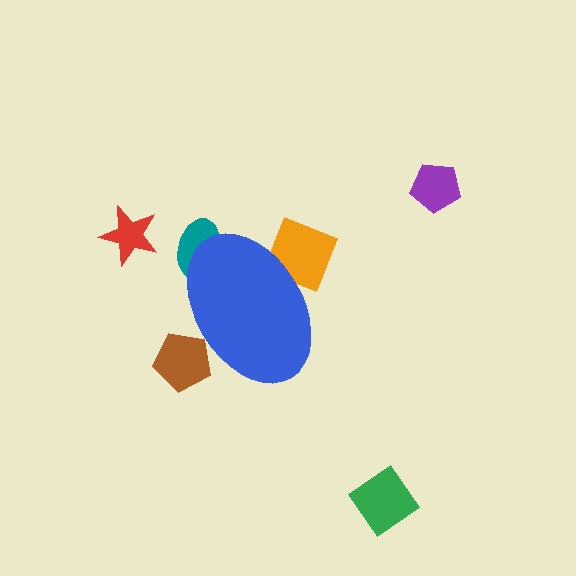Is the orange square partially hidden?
Yes, the orange square is partially hidden behind the blue ellipse.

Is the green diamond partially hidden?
No, the green diamond is fully visible.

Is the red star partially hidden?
No, the red star is fully visible.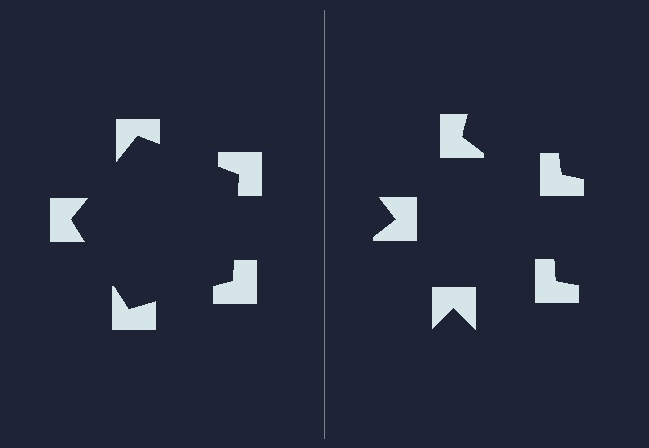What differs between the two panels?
The notched squares are positioned identically on both sides; only the wedge orientations differ. On the left they align to a pentagon; on the right they are misaligned.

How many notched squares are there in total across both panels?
10 — 5 on each side.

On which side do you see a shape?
An illusory pentagon appears on the left side. On the right side the wedge cuts are rotated, so no coherent shape forms.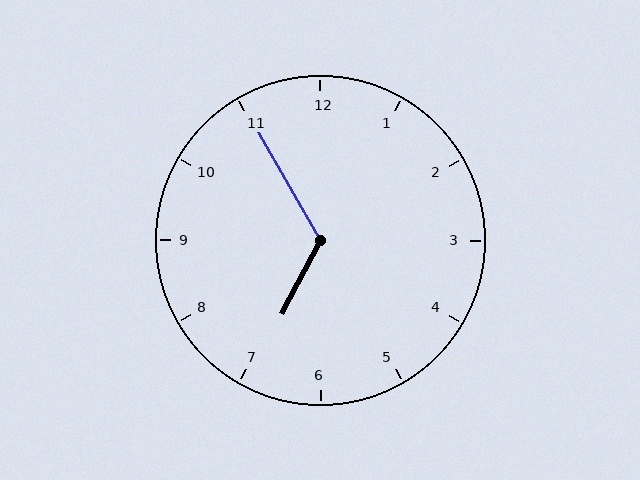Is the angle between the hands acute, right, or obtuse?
It is obtuse.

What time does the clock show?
6:55.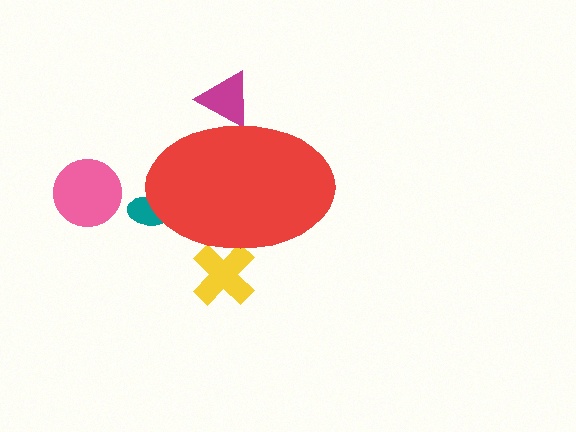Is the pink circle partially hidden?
No, the pink circle is fully visible.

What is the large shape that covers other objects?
A red ellipse.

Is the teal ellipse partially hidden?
Yes, the teal ellipse is partially hidden behind the red ellipse.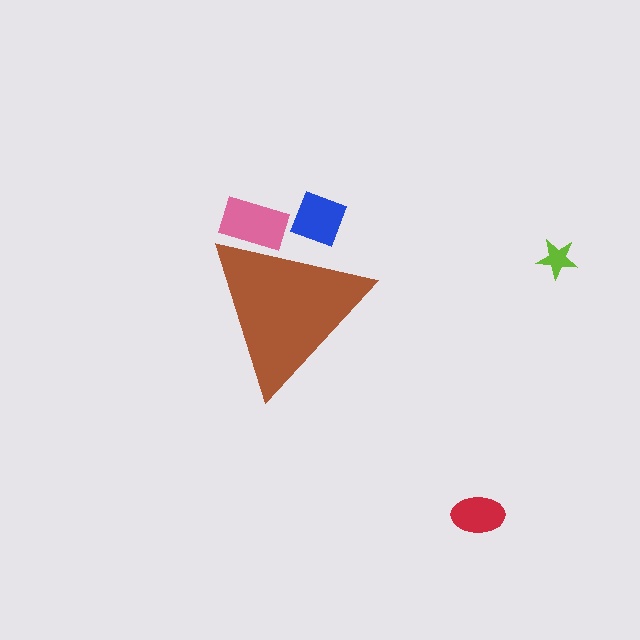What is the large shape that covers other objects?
A brown triangle.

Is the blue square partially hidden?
Yes, the blue square is partially hidden behind the brown triangle.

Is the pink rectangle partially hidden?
Yes, the pink rectangle is partially hidden behind the brown triangle.